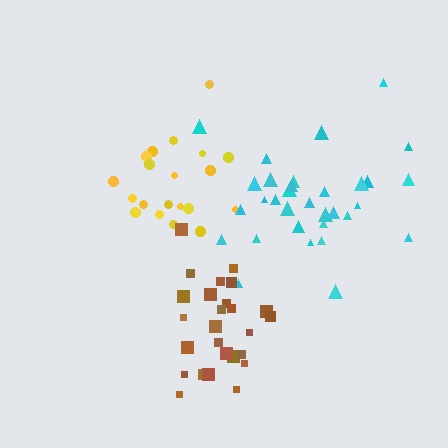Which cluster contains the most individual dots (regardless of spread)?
Cyan (33).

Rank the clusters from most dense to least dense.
brown, cyan, yellow.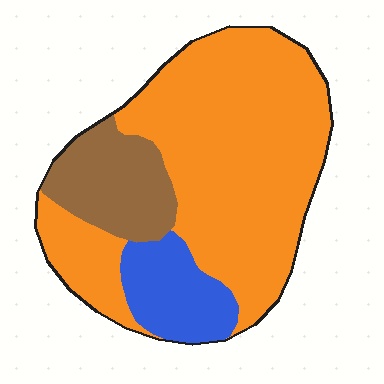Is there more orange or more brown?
Orange.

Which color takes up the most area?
Orange, at roughly 70%.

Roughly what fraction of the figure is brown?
Brown takes up about one sixth (1/6) of the figure.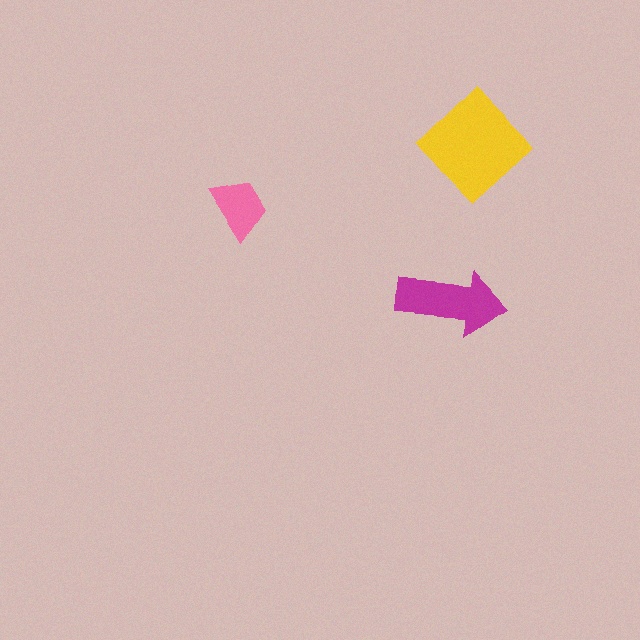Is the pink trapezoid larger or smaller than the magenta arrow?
Smaller.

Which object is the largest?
The yellow diamond.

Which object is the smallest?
The pink trapezoid.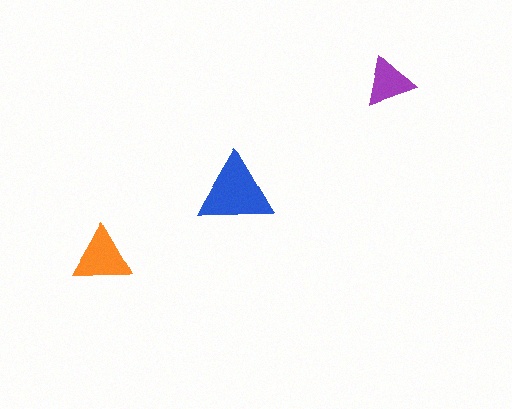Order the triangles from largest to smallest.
the blue one, the orange one, the purple one.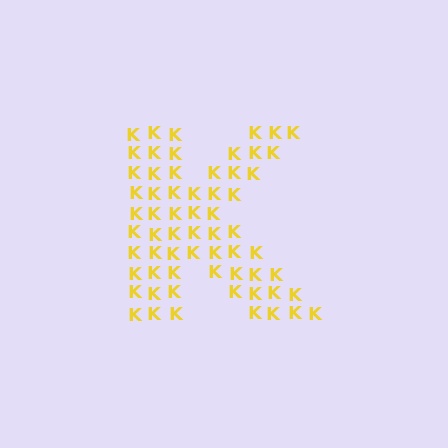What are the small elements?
The small elements are letter K's.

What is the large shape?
The large shape is the letter K.